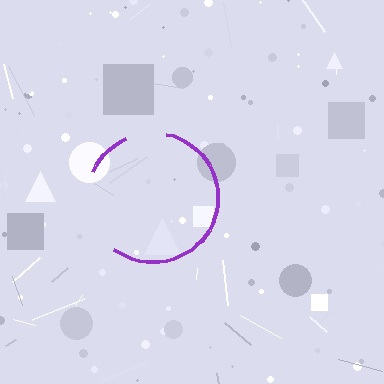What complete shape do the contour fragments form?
The contour fragments form a circle.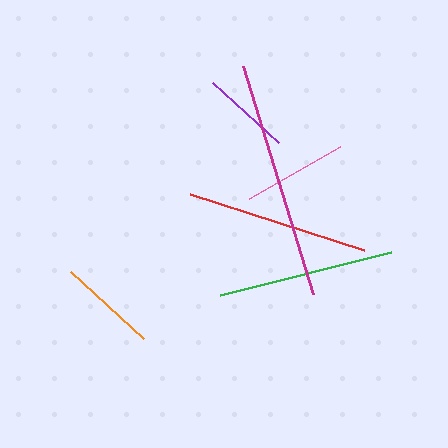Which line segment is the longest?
The magenta line is the longest at approximately 238 pixels.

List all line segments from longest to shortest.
From longest to shortest: magenta, red, green, pink, orange, purple.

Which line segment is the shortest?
The purple line is the shortest at approximately 90 pixels.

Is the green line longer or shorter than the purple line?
The green line is longer than the purple line.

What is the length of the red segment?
The red segment is approximately 183 pixels long.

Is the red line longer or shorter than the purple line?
The red line is longer than the purple line.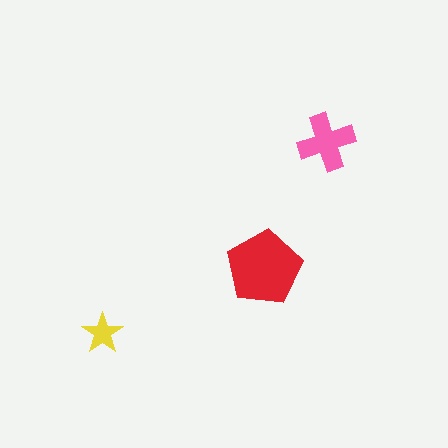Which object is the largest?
The red pentagon.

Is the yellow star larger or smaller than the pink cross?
Smaller.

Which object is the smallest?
The yellow star.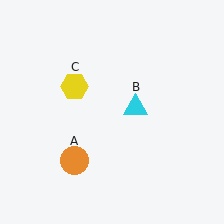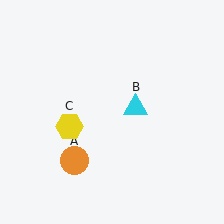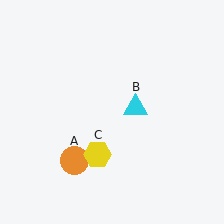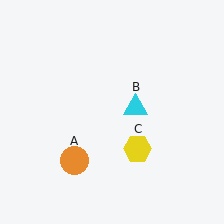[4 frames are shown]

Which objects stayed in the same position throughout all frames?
Orange circle (object A) and cyan triangle (object B) remained stationary.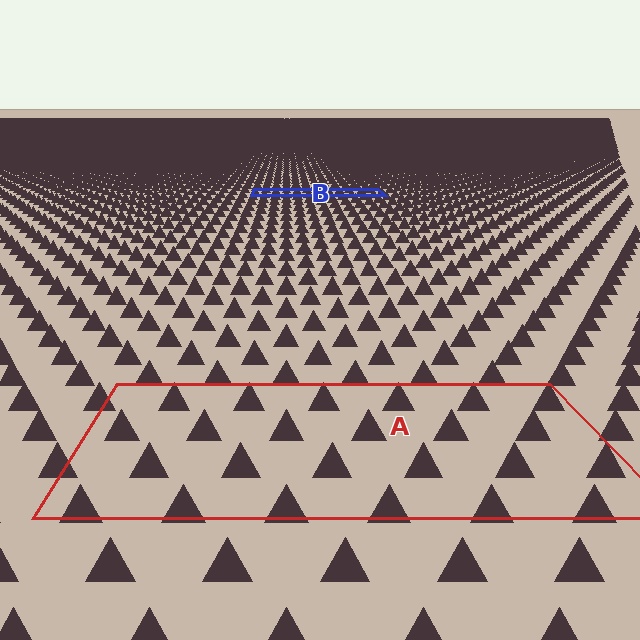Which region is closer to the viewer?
Region A is closer. The texture elements there are larger and more spread out.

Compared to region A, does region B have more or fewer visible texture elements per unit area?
Region B has more texture elements per unit area — they are packed more densely because it is farther away.